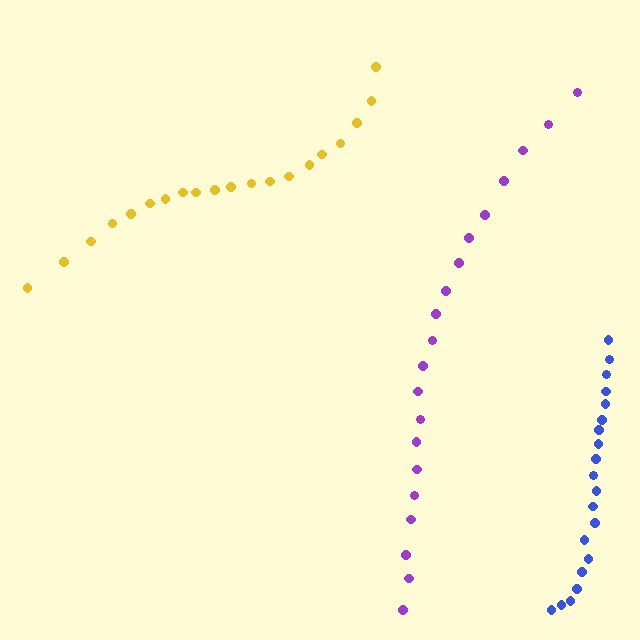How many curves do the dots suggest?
There are 3 distinct paths.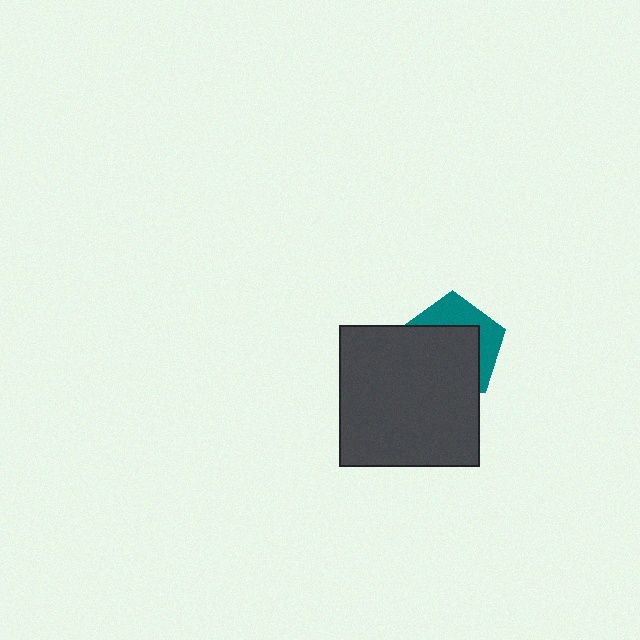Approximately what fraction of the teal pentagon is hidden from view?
Roughly 63% of the teal pentagon is hidden behind the dark gray square.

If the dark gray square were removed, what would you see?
You would see the complete teal pentagon.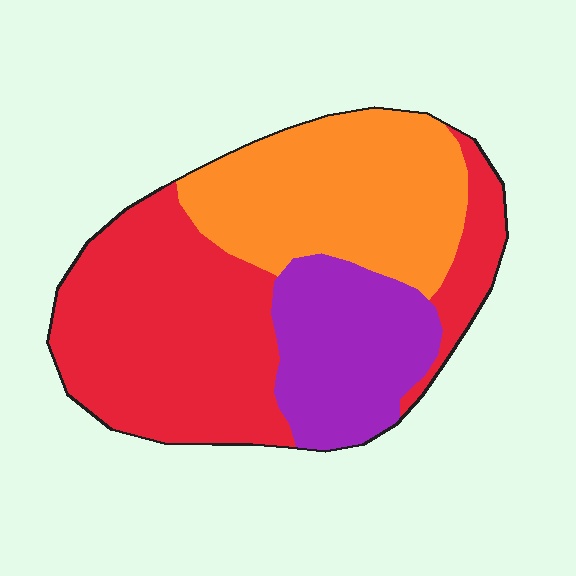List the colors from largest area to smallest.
From largest to smallest: red, orange, purple.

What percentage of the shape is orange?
Orange takes up between a quarter and a half of the shape.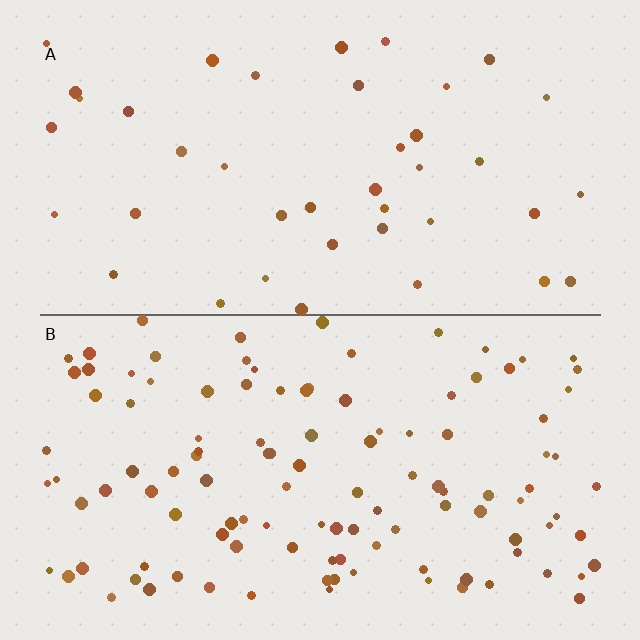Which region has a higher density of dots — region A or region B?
B (the bottom).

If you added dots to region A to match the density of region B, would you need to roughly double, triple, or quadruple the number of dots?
Approximately triple.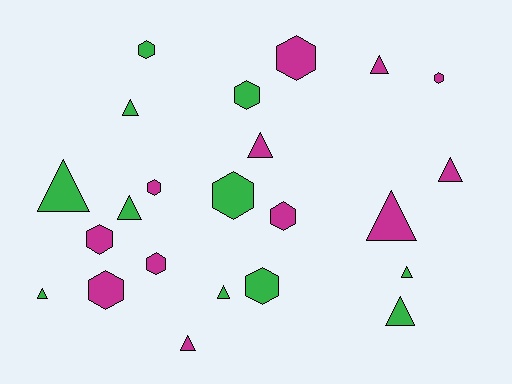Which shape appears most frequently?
Triangle, with 12 objects.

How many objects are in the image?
There are 23 objects.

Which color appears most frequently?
Magenta, with 12 objects.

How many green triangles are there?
There are 7 green triangles.